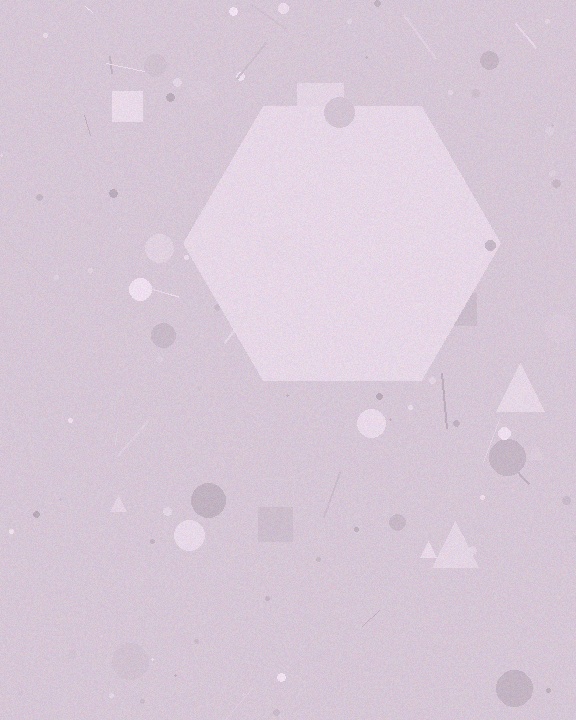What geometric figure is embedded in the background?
A hexagon is embedded in the background.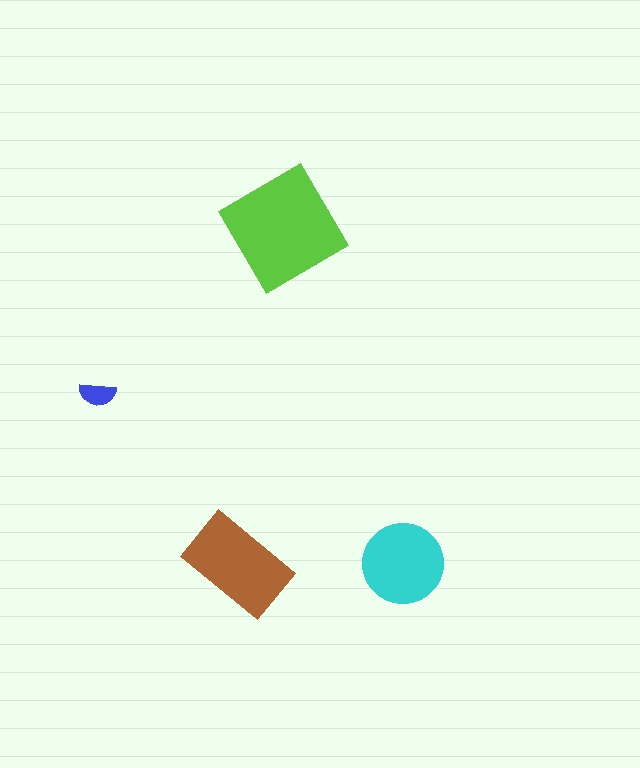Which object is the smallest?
The blue semicircle.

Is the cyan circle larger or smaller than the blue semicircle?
Larger.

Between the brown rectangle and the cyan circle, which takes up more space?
The brown rectangle.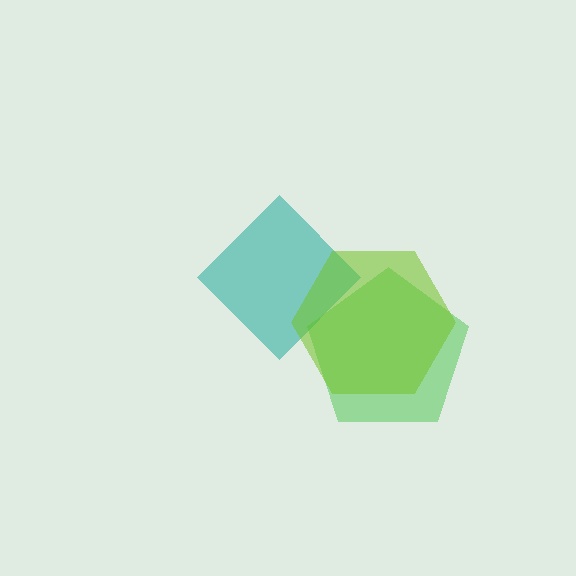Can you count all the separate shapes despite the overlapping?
Yes, there are 3 separate shapes.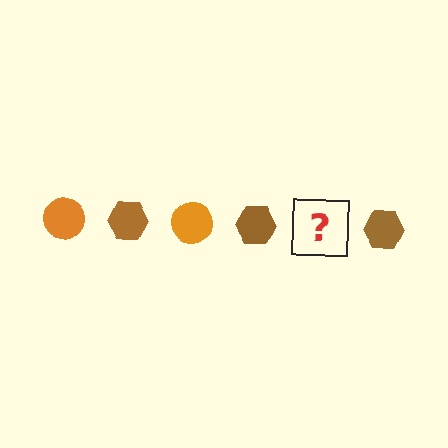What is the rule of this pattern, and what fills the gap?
The rule is that the pattern alternates between orange circle and brown hexagon. The gap should be filled with an orange circle.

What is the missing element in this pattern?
The missing element is an orange circle.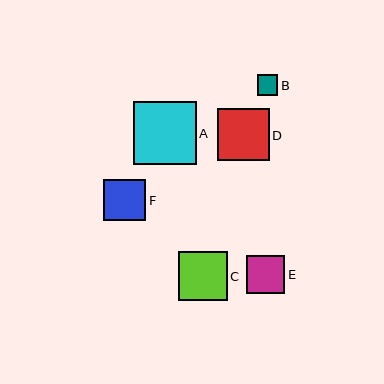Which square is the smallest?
Square B is the smallest with a size of approximately 21 pixels.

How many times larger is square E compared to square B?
Square E is approximately 1.8 times the size of square B.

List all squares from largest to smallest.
From largest to smallest: A, D, C, F, E, B.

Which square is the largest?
Square A is the largest with a size of approximately 63 pixels.